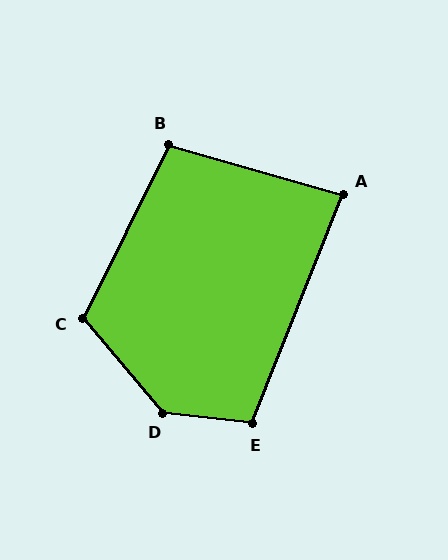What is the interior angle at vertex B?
Approximately 100 degrees (obtuse).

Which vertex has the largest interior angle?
D, at approximately 137 degrees.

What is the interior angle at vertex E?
Approximately 105 degrees (obtuse).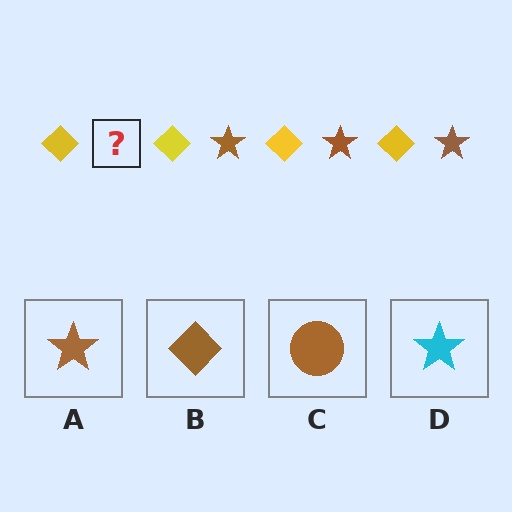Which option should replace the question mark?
Option A.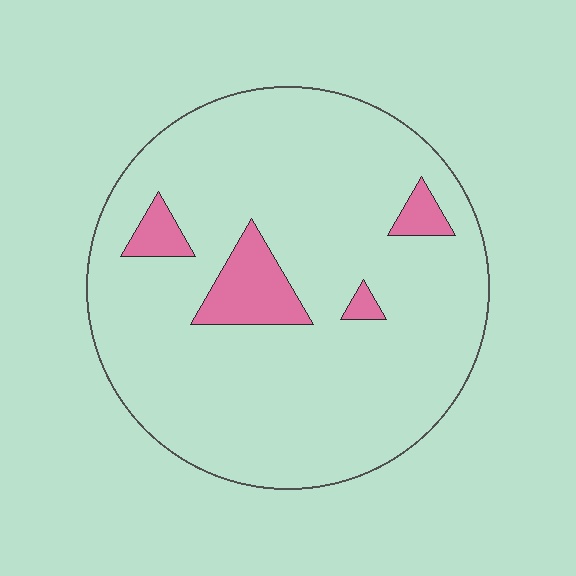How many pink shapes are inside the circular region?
4.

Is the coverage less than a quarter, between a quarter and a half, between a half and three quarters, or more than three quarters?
Less than a quarter.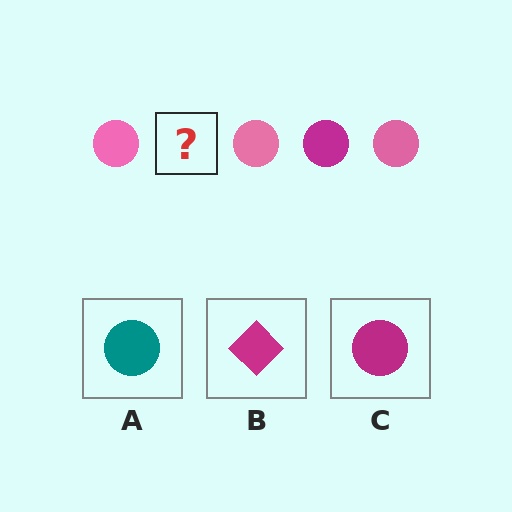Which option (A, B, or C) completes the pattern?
C.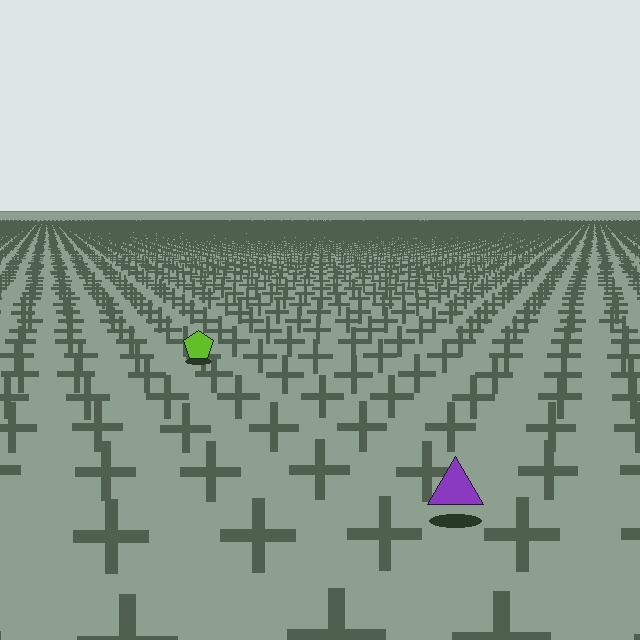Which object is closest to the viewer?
The purple triangle is closest. The texture marks near it are larger and more spread out.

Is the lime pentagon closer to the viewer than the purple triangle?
No. The purple triangle is closer — you can tell from the texture gradient: the ground texture is coarser near it.